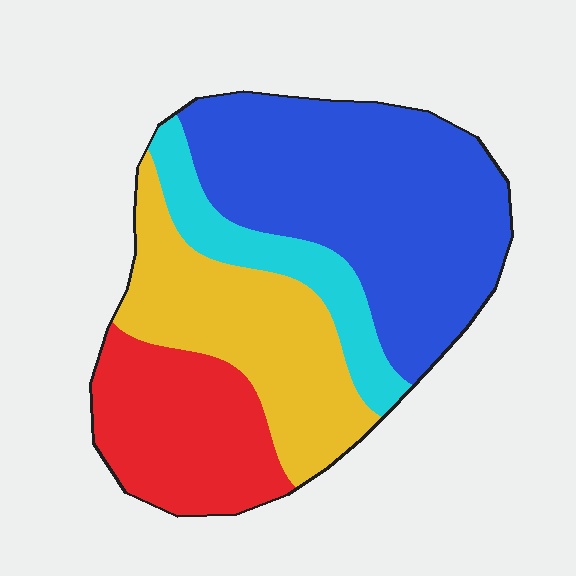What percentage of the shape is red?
Red covers about 20% of the shape.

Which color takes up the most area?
Blue, at roughly 40%.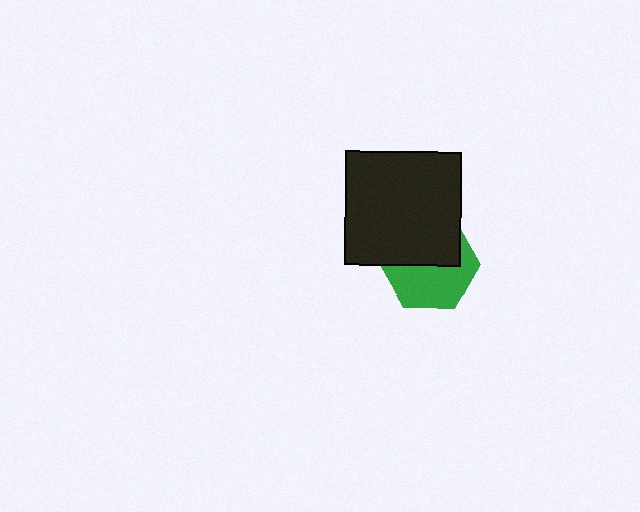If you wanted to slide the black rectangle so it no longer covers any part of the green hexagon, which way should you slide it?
Slide it up — that is the most direct way to separate the two shapes.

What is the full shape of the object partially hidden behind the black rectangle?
The partially hidden object is a green hexagon.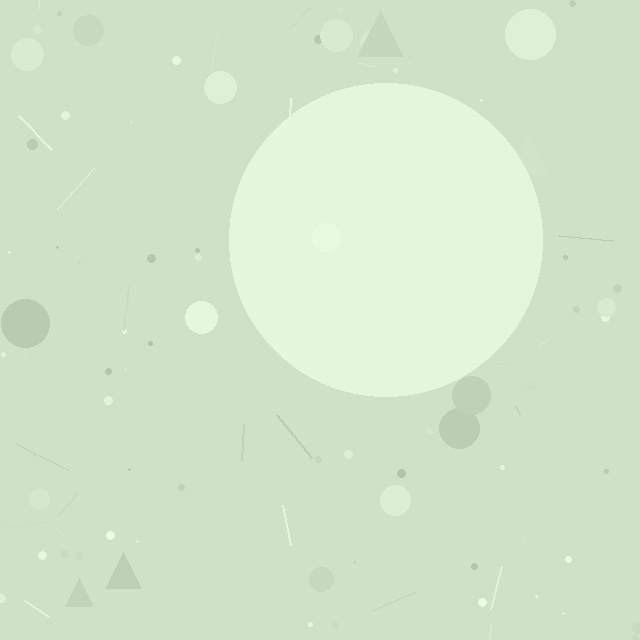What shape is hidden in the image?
A circle is hidden in the image.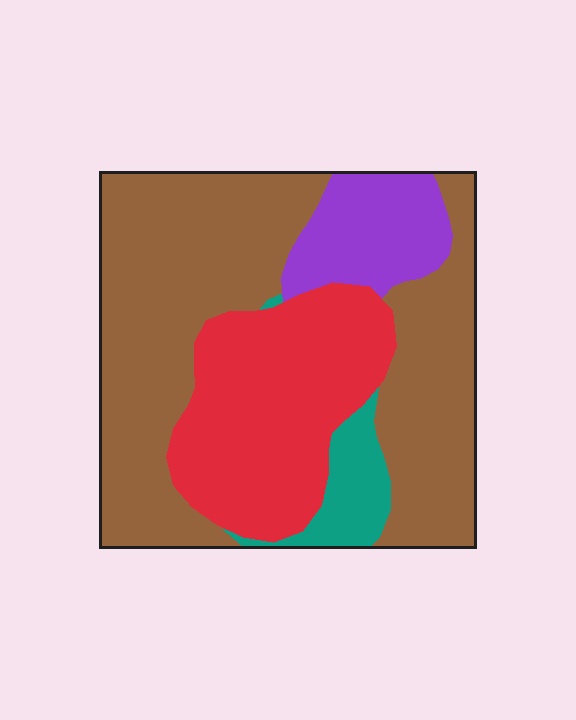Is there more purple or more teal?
Purple.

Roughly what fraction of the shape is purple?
Purple takes up less than a quarter of the shape.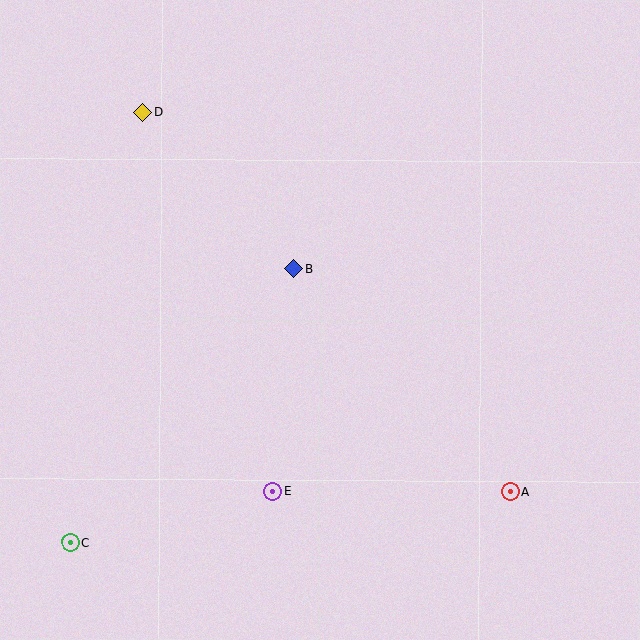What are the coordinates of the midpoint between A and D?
The midpoint between A and D is at (327, 302).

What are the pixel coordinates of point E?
Point E is at (273, 491).